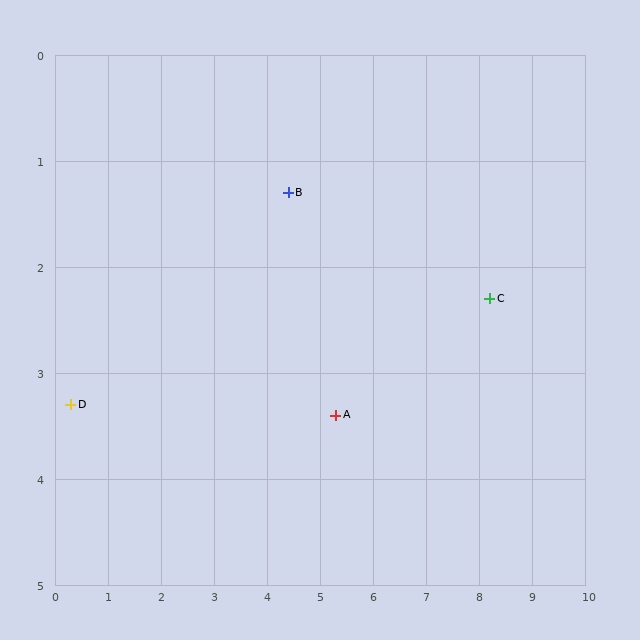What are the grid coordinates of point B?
Point B is at approximately (4.4, 1.3).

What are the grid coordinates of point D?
Point D is at approximately (0.3, 3.3).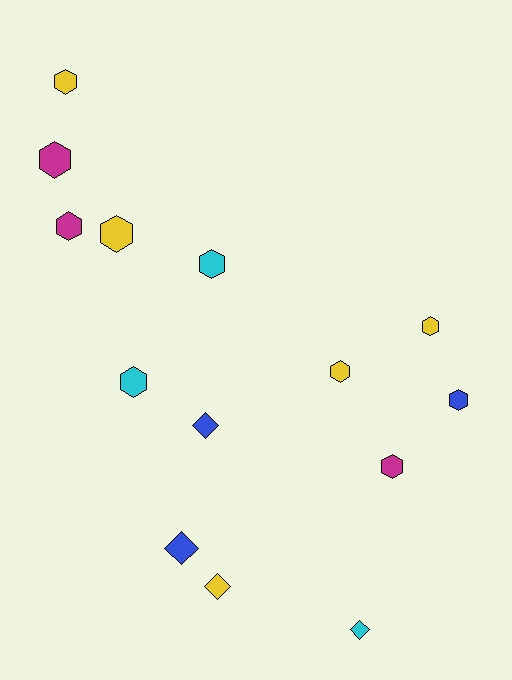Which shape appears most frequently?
Hexagon, with 10 objects.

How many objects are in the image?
There are 14 objects.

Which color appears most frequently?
Yellow, with 5 objects.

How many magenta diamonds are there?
There are no magenta diamonds.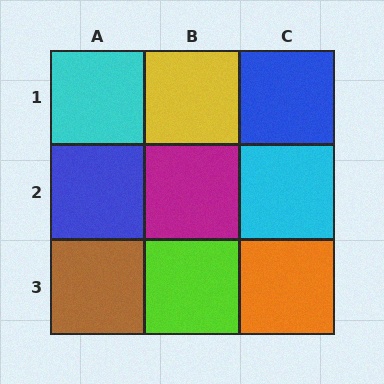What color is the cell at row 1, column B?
Yellow.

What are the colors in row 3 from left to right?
Brown, lime, orange.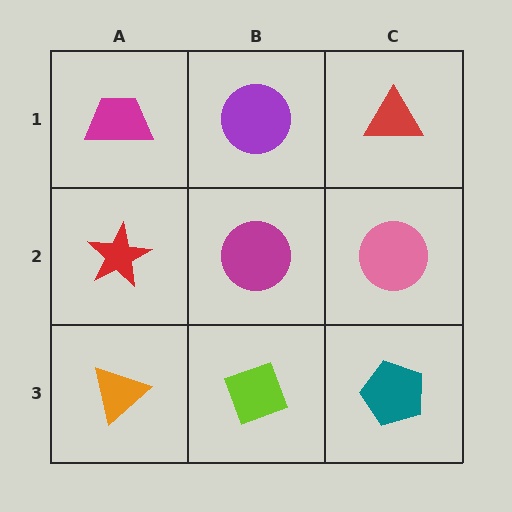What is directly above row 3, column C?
A pink circle.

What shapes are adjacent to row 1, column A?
A red star (row 2, column A), a purple circle (row 1, column B).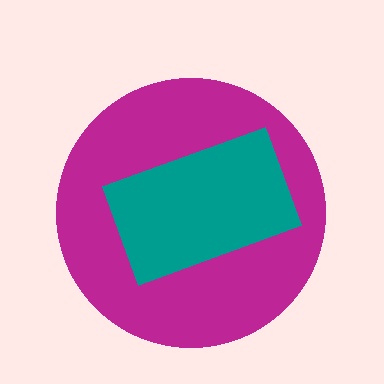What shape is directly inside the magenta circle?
The teal rectangle.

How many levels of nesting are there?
2.